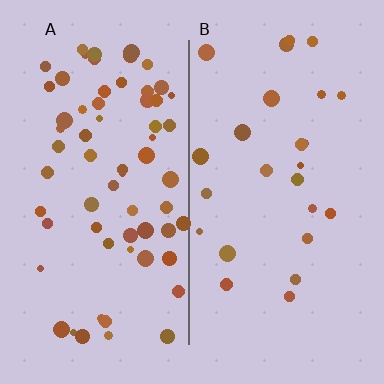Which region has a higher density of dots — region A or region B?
A (the left).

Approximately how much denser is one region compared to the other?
Approximately 2.6× — region A over region B.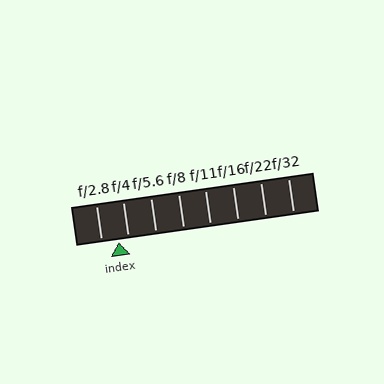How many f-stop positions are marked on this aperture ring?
There are 8 f-stop positions marked.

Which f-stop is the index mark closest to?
The index mark is closest to f/4.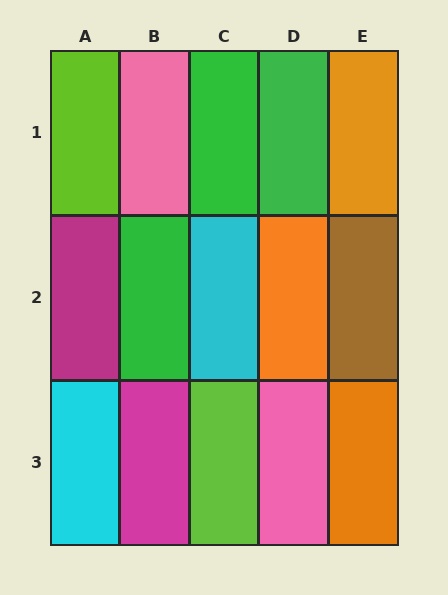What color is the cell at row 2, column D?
Orange.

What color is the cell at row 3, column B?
Magenta.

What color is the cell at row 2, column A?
Magenta.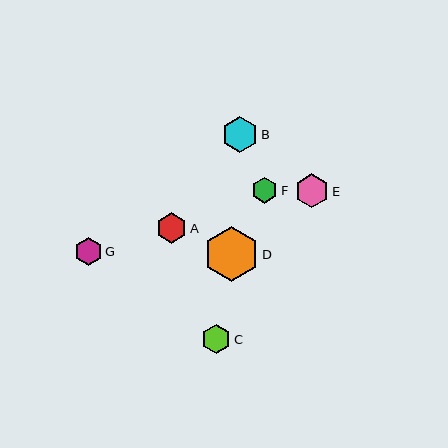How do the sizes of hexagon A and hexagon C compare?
Hexagon A and hexagon C are approximately the same size.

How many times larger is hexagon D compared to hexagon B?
Hexagon D is approximately 1.5 times the size of hexagon B.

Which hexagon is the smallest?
Hexagon F is the smallest with a size of approximately 26 pixels.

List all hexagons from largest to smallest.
From largest to smallest: D, B, E, A, C, G, F.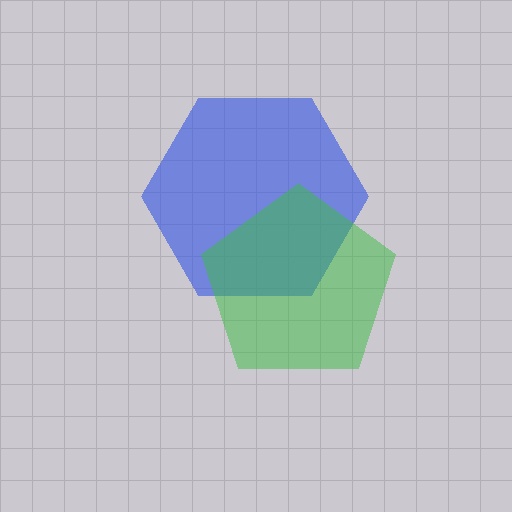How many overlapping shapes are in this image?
There are 2 overlapping shapes in the image.